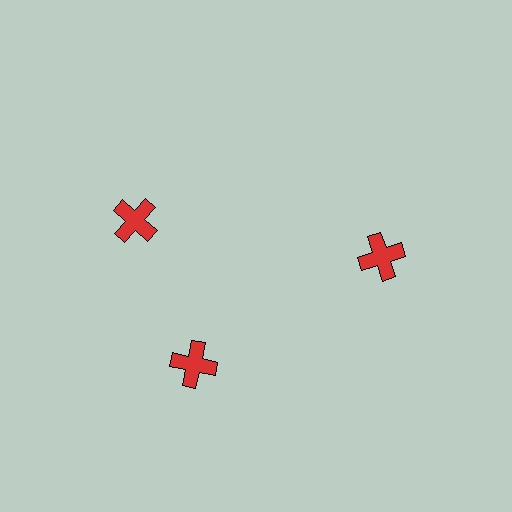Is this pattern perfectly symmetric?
No. The 3 red crosses are arranged in a ring, but one element near the 11 o'clock position is rotated out of alignment along the ring, breaking the 3-fold rotational symmetry.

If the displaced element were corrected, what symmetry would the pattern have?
It would have 3-fold rotational symmetry — the pattern would map onto itself every 120 degrees.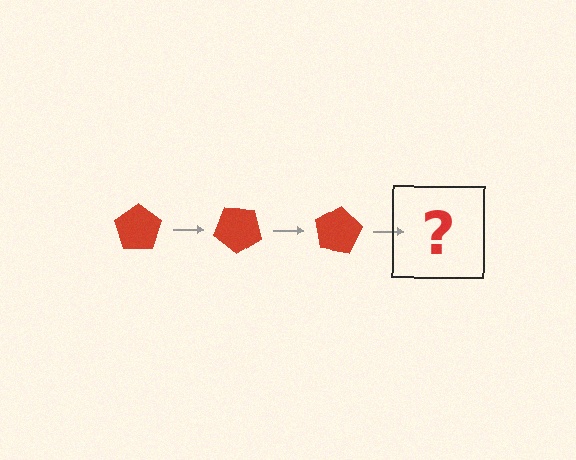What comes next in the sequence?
The next element should be a red pentagon rotated 120 degrees.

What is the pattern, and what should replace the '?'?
The pattern is that the pentagon rotates 40 degrees each step. The '?' should be a red pentagon rotated 120 degrees.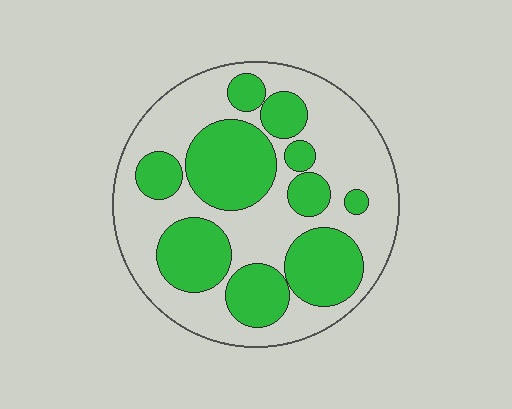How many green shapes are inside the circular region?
10.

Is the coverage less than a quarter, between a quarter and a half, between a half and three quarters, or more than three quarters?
Between a quarter and a half.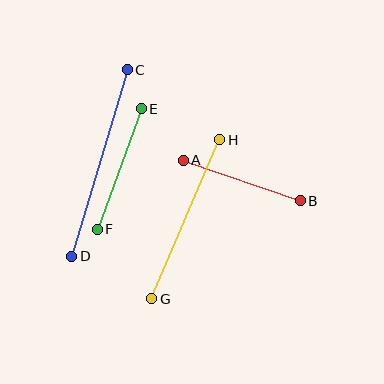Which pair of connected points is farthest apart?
Points C and D are farthest apart.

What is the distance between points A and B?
The distance is approximately 124 pixels.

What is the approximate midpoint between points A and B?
The midpoint is at approximately (242, 180) pixels.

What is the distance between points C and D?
The distance is approximately 195 pixels.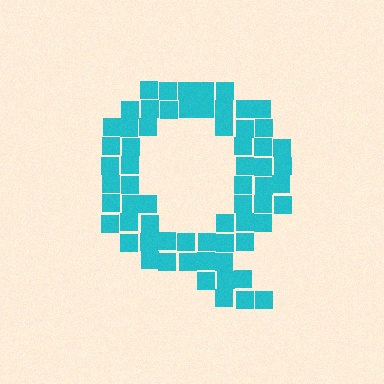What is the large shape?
The large shape is the letter Q.